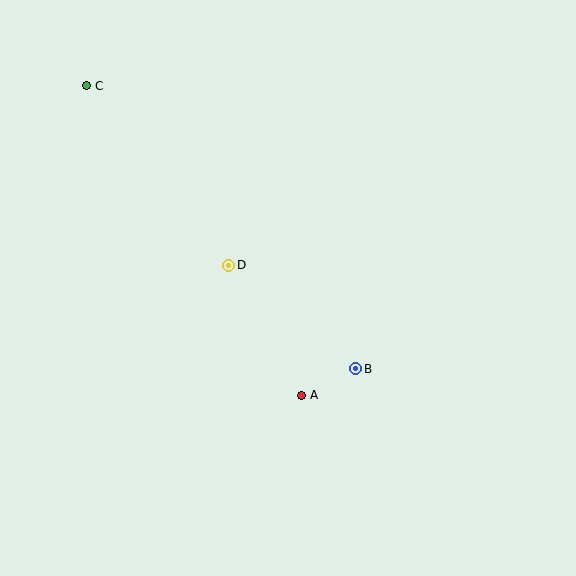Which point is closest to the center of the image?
Point D at (229, 265) is closest to the center.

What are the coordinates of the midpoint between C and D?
The midpoint between C and D is at (158, 176).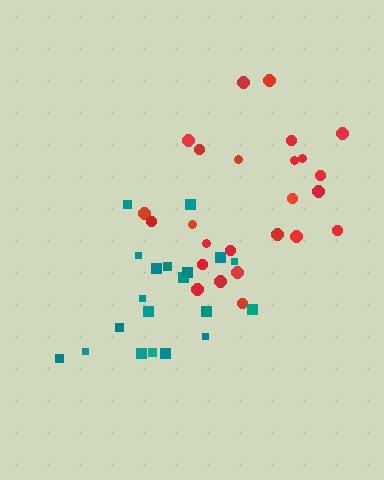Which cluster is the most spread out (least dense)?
Red.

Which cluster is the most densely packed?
Teal.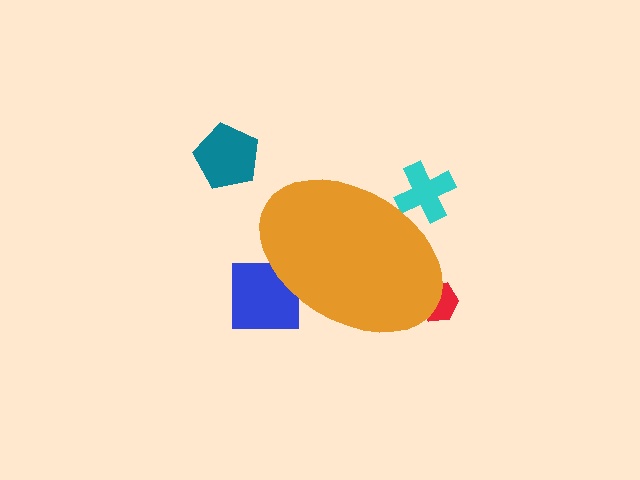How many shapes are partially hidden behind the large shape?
3 shapes are partially hidden.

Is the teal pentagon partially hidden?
No, the teal pentagon is fully visible.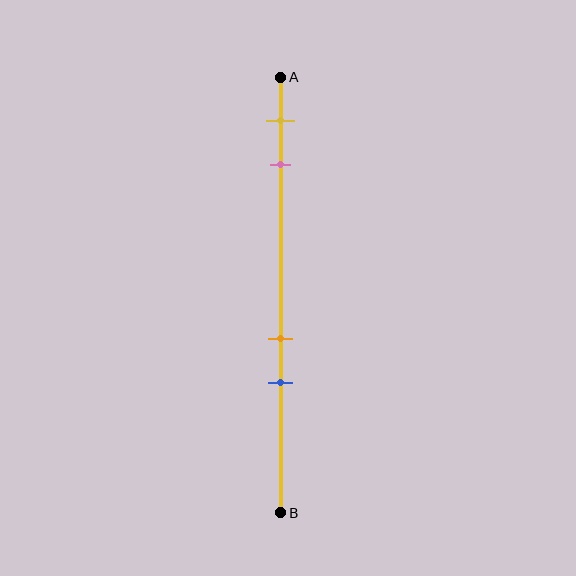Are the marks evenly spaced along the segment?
No, the marks are not evenly spaced.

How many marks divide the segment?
There are 4 marks dividing the segment.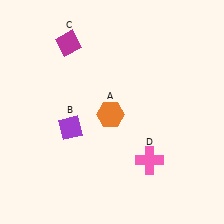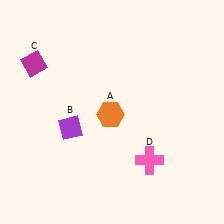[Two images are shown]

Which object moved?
The magenta diamond (C) moved left.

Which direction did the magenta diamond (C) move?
The magenta diamond (C) moved left.